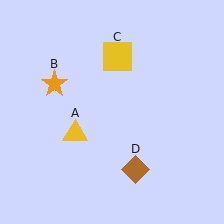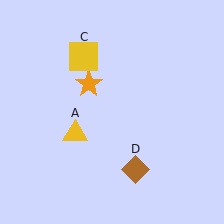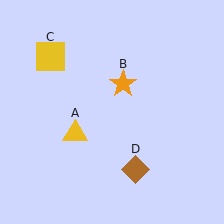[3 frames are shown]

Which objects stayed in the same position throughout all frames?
Yellow triangle (object A) and brown diamond (object D) remained stationary.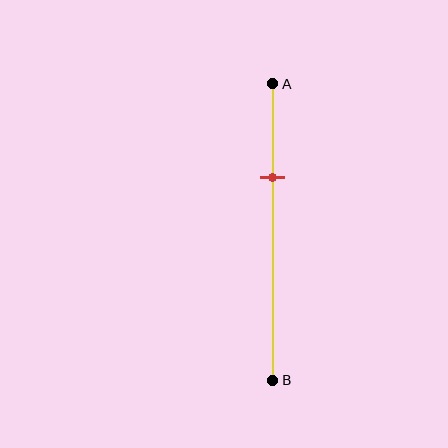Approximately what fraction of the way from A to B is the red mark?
The red mark is approximately 30% of the way from A to B.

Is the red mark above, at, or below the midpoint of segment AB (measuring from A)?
The red mark is above the midpoint of segment AB.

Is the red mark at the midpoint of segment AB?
No, the mark is at about 30% from A, not at the 50% midpoint.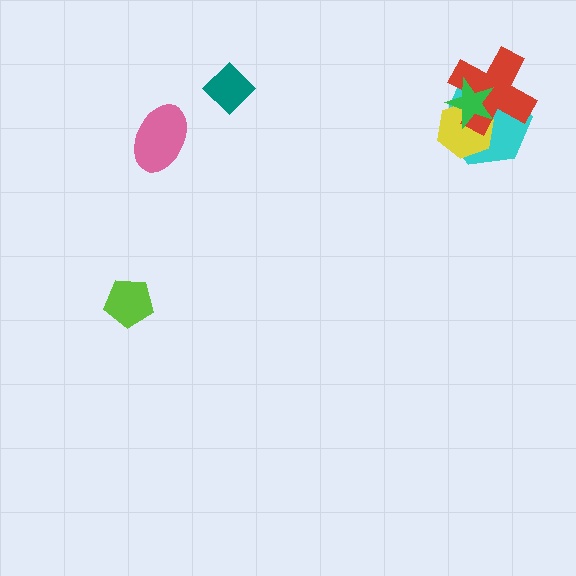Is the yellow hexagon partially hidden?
Yes, it is partially covered by another shape.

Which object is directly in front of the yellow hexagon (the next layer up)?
The red cross is directly in front of the yellow hexagon.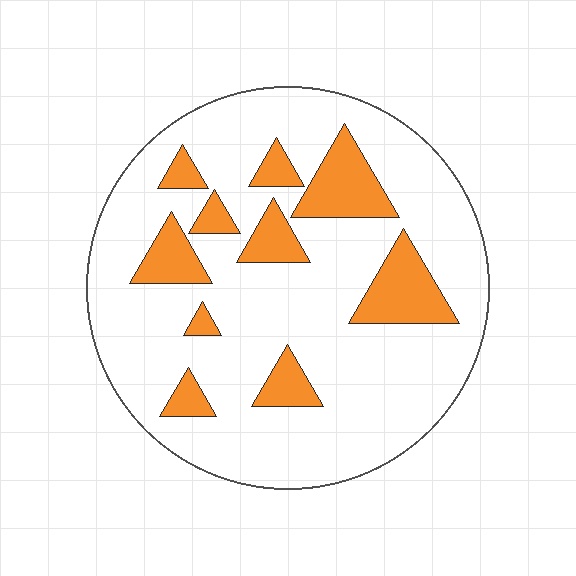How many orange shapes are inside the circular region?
10.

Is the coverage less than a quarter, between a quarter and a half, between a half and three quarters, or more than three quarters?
Less than a quarter.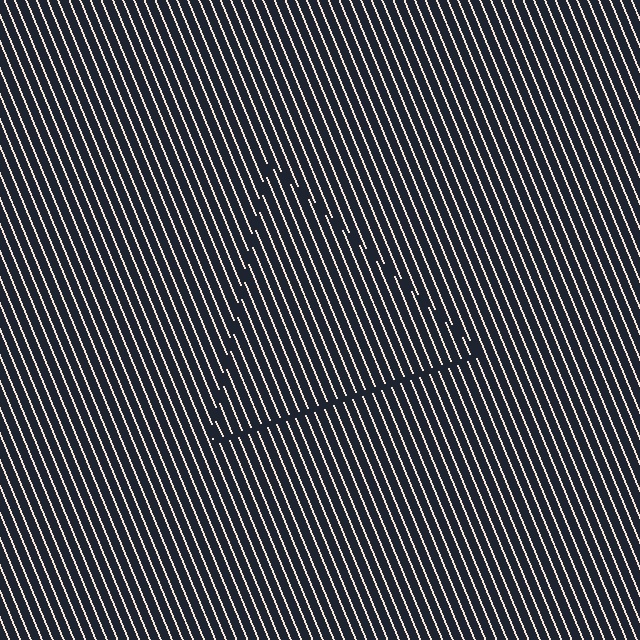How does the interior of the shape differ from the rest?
The interior of the shape contains the same grating, shifted by half a period — the contour is defined by the phase discontinuity where line-ends from the inner and outer gratings abut.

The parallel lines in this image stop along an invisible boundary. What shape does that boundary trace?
An illusory triangle. The interior of the shape contains the same grating, shifted by half a period — the contour is defined by the phase discontinuity where line-ends from the inner and outer gratings abut.